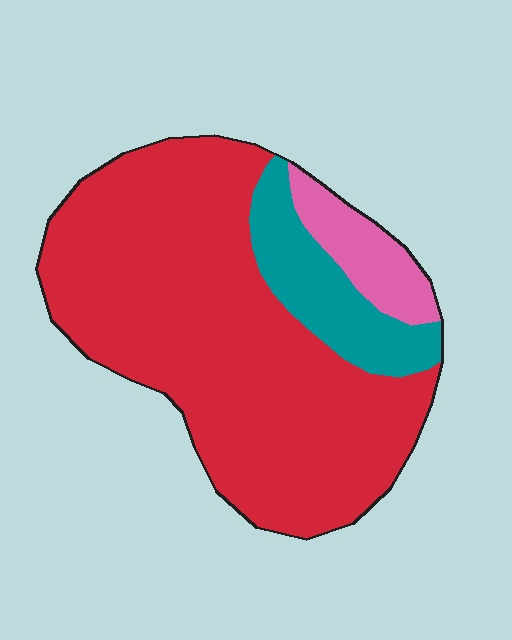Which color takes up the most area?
Red, at roughly 75%.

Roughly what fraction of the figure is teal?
Teal covers roughly 15% of the figure.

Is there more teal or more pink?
Teal.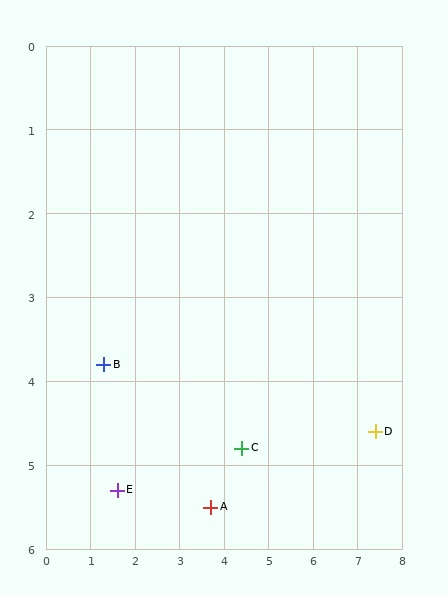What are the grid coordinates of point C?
Point C is at approximately (4.4, 4.8).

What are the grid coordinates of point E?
Point E is at approximately (1.6, 5.3).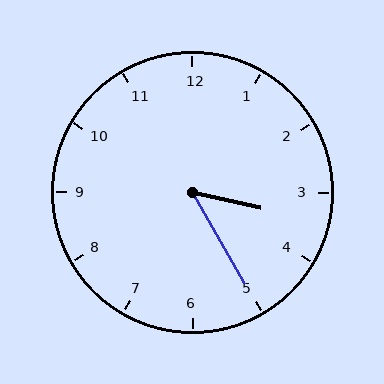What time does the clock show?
3:25.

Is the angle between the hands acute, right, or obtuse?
It is acute.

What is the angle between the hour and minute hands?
Approximately 48 degrees.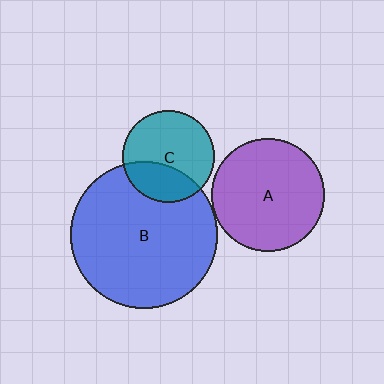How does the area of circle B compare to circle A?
Approximately 1.7 times.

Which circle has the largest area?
Circle B (blue).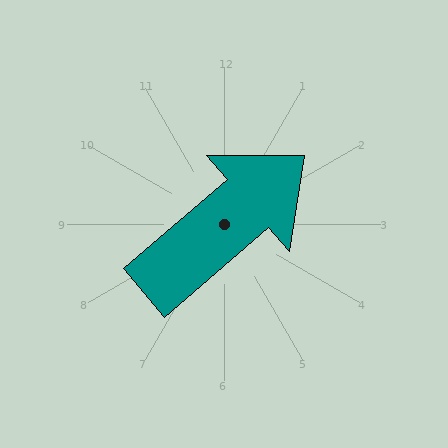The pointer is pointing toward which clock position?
Roughly 2 o'clock.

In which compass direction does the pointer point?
Northeast.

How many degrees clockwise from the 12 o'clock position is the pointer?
Approximately 49 degrees.